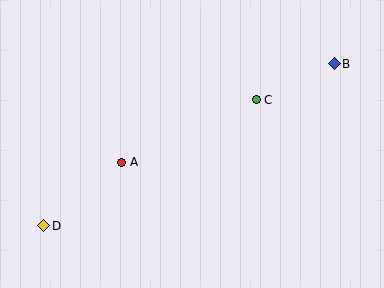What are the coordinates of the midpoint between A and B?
The midpoint between A and B is at (228, 113).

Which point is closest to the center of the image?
Point A at (122, 162) is closest to the center.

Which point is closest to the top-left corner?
Point A is closest to the top-left corner.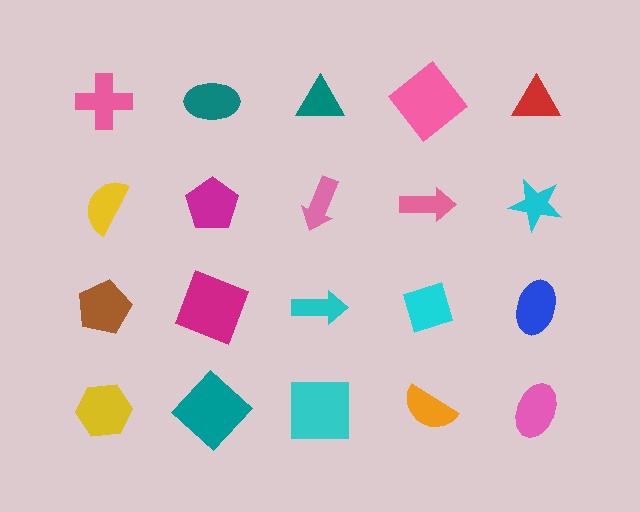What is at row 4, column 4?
An orange semicircle.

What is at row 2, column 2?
A magenta pentagon.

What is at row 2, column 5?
A cyan star.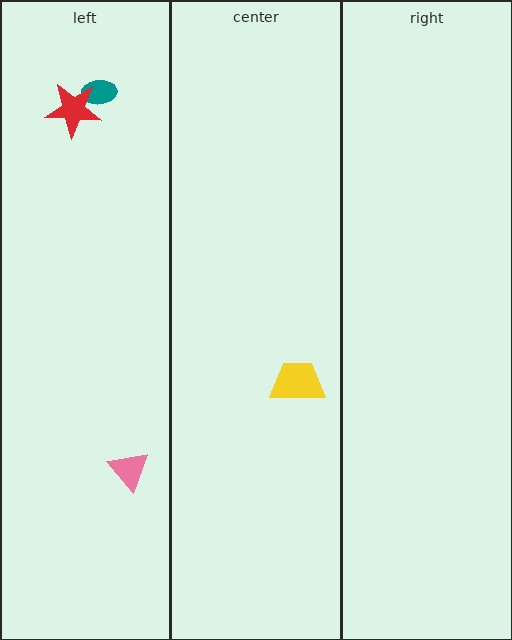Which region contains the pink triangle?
The left region.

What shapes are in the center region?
The yellow trapezoid.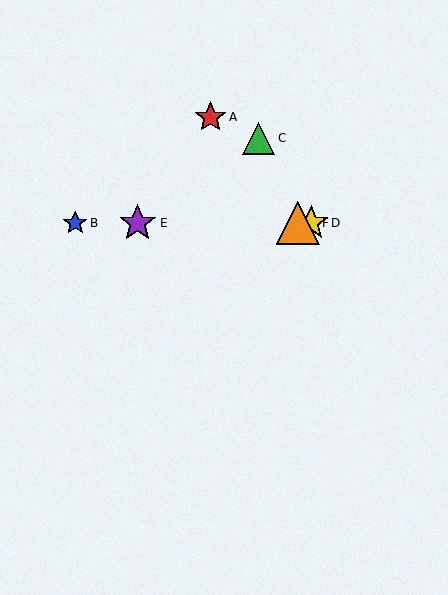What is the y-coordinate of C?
Object C is at y≈138.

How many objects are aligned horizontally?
4 objects (B, D, E, F) are aligned horizontally.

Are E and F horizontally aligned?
Yes, both are at y≈223.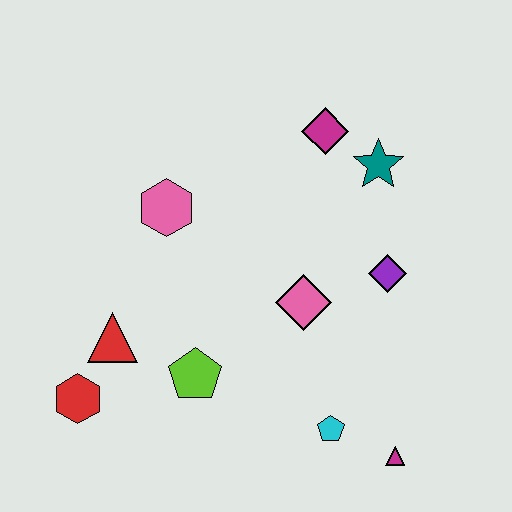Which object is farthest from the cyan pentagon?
The magenta diamond is farthest from the cyan pentagon.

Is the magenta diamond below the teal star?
No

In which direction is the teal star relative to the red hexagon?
The teal star is to the right of the red hexagon.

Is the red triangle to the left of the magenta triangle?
Yes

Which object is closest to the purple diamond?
The pink diamond is closest to the purple diamond.